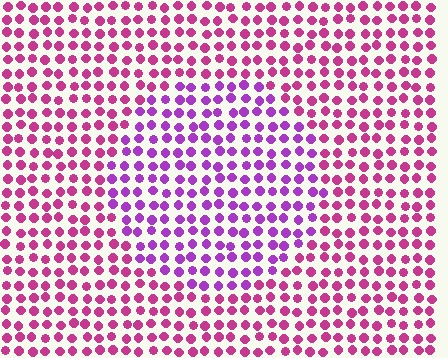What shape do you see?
I see a circle.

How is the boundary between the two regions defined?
The boundary is defined purely by a slight shift in hue (about 35 degrees). Spacing, size, and orientation are identical on both sides.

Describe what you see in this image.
The image is filled with small magenta elements in a uniform arrangement. A circle-shaped region is visible where the elements are tinted to a slightly different hue, forming a subtle color boundary.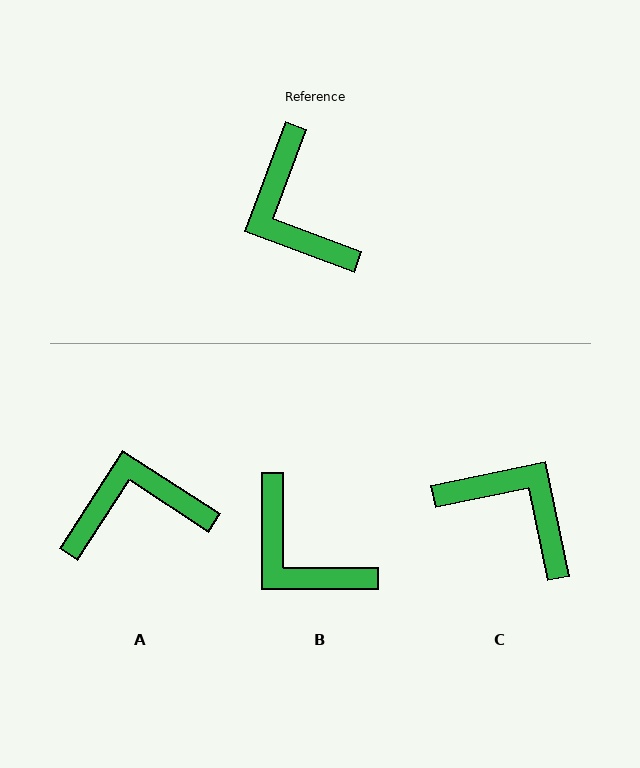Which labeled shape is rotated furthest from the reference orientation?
C, about 148 degrees away.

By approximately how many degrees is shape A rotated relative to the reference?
Approximately 102 degrees clockwise.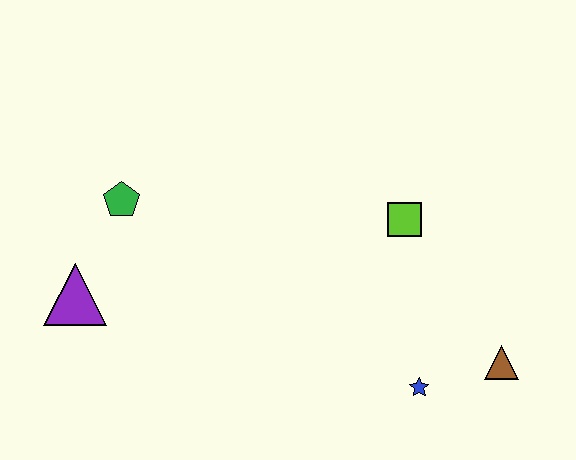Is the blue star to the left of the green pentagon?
No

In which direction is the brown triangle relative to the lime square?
The brown triangle is below the lime square.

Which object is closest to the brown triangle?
The blue star is closest to the brown triangle.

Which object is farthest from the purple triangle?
The brown triangle is farthest from the purple triangle.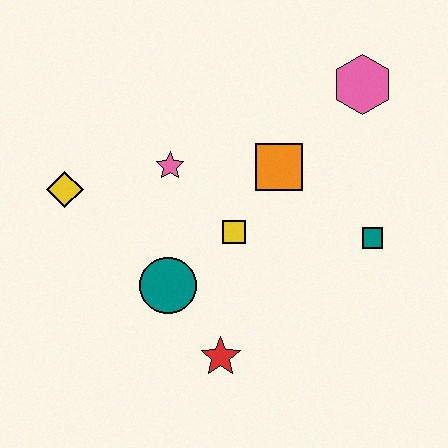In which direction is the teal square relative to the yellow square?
The teal square is to the right of the yellow square.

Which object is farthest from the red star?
The pink hexagon is farthest from the red star.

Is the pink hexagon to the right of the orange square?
Yes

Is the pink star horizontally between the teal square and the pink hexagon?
No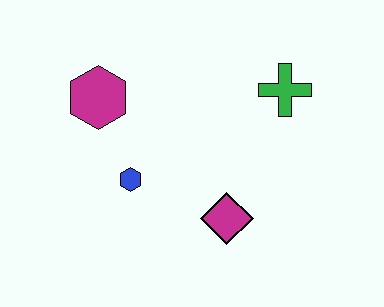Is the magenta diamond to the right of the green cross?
No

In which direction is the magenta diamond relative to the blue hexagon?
The magenta diamond is to the right of the blue hexagon.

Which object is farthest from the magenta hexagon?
The green cross is farthest from the magenta hexagon.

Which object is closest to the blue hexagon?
The magenta hexagon is closest to the blue hexagon.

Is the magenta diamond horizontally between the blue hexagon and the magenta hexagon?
No